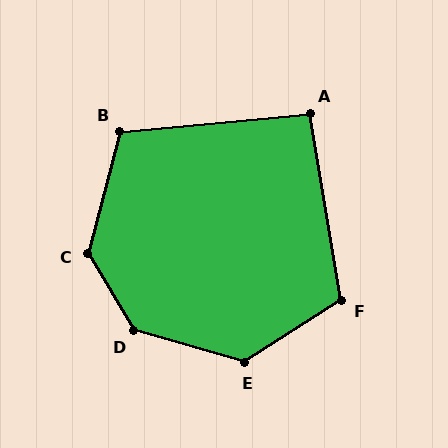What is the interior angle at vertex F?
Approximately 113 degrees (obtuse).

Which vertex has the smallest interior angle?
A, at approximately 94 degrees.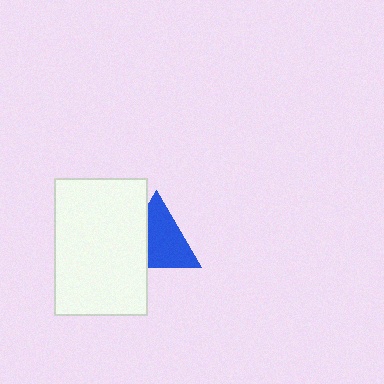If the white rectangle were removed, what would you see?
You would see the complete blue triangle.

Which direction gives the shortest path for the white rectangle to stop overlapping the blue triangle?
Moving left gives the shortest separation.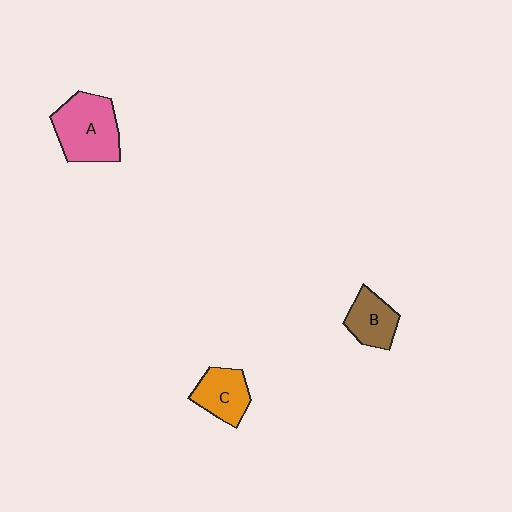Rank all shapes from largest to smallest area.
From largest to smallest: A (pink), C (orange), B (brown).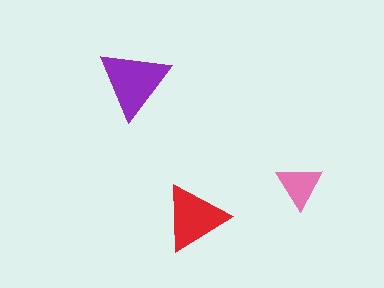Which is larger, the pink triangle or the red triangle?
The red one.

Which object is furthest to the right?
The pink triangle is rightmost.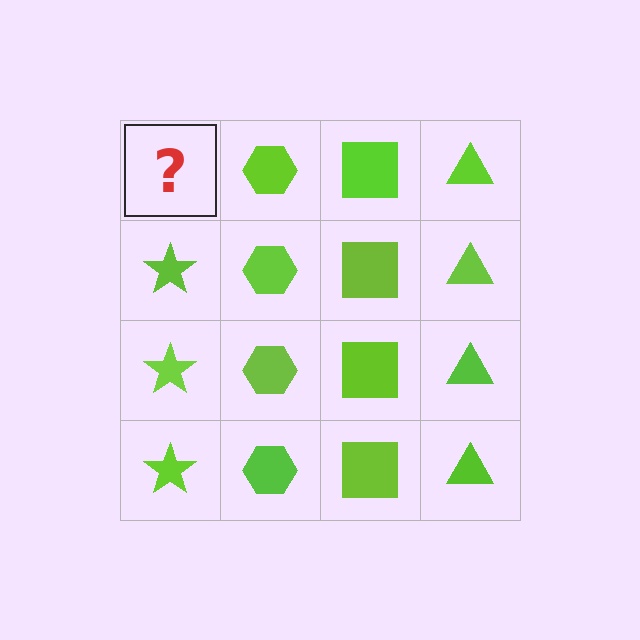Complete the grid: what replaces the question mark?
The question mark should be replaced with a lime star.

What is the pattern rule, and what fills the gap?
The rule is that each column has a consistent shape. The gap should be filled with a lime star.